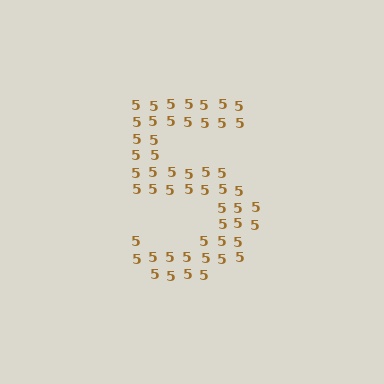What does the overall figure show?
The overall figure shows the digit 5.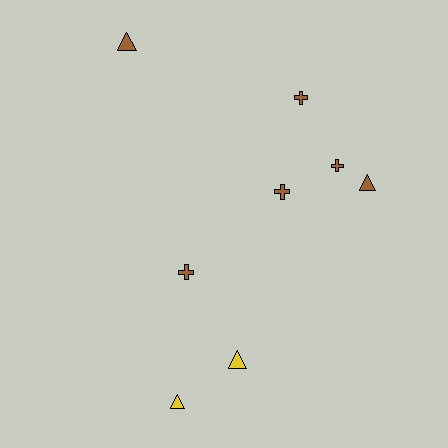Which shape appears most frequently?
Triangle, with 4 objects.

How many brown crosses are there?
There are 4 brown crosses.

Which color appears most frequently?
Brown, with 6 objects.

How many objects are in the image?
There are 8 objects.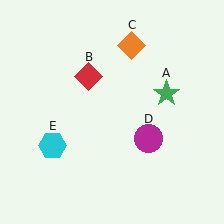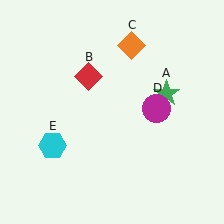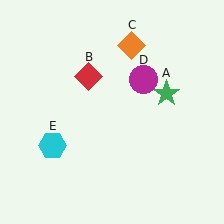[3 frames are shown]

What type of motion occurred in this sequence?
The magenta circle (object D) rotated counterclockwise around the center of the scene.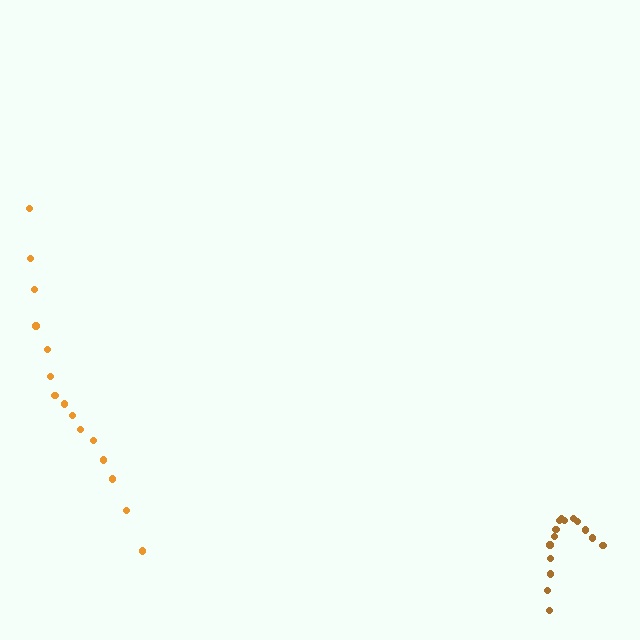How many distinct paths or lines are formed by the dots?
There are 2 distinct paths.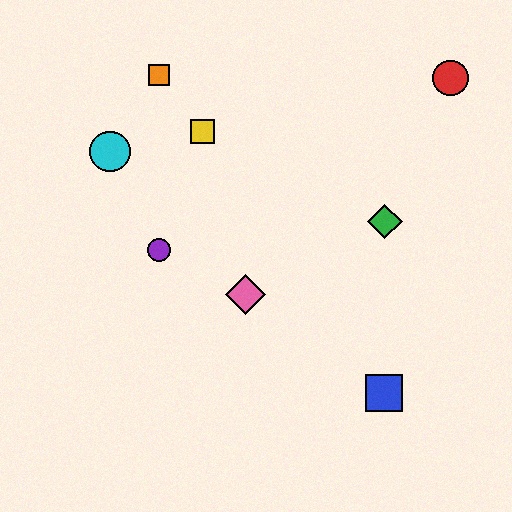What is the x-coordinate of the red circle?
The red circle is at x≈450.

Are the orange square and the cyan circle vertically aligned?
No, the orange square is at x≈159 and the cyan circle is at x≈110.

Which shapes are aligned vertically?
The purple circle, the orange square are aligned vertically.